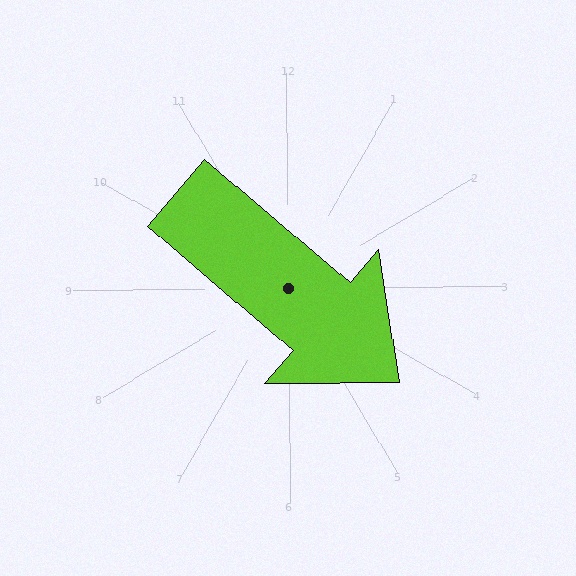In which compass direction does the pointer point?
Southeast.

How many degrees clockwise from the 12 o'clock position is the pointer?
Approximately 131 degrees.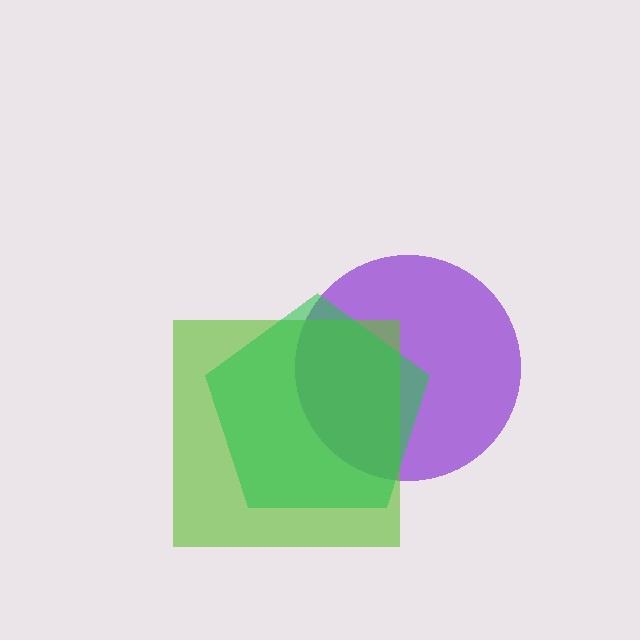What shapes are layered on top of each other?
The layered shapes are: a purple circle, a lime square, a green pentagon.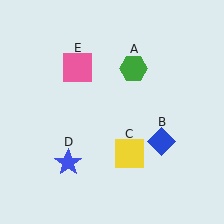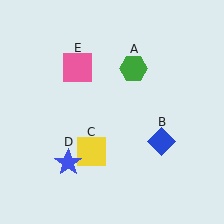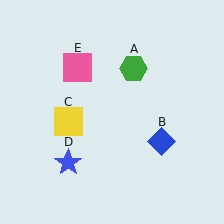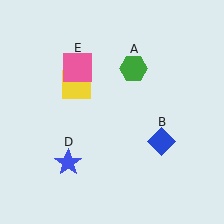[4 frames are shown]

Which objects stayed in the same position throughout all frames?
Green hexagon (object A) and blue diamond (object B) and blue star (object D) and pink square (object E) remained stationary.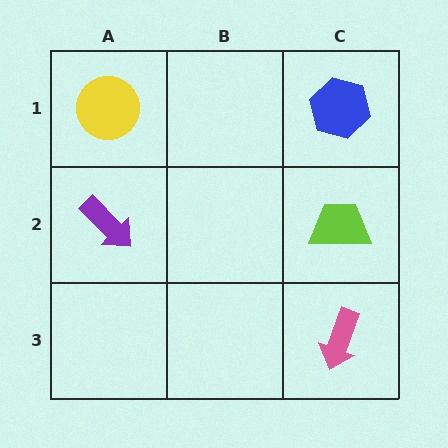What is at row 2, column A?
A purple arrow.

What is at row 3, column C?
A pink arrow.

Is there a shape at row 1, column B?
No, that cell is empty.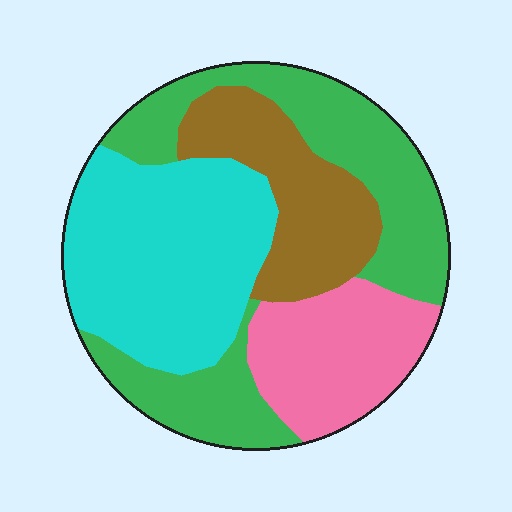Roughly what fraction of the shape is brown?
Brown takes up about one sixth (1/6) of the shape.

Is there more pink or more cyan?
Cyan.